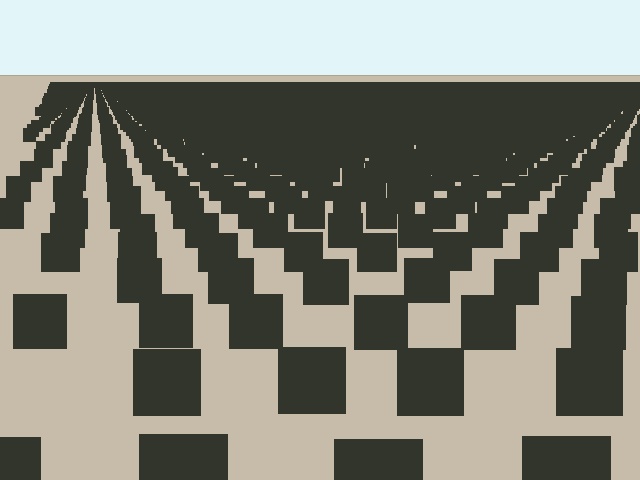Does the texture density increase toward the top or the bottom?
Density increases toward the top.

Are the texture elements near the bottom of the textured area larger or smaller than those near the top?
Larger. Near the bottom, elements are closer to the viewer and appear at a bigger on-screen size.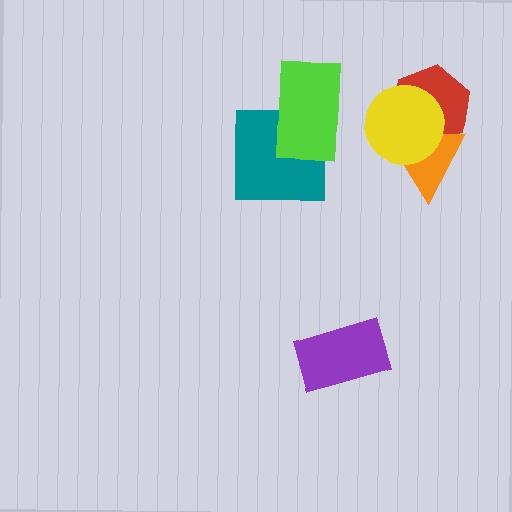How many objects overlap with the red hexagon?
2 objects overlap with the red hexagon.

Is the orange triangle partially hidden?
Yes, it is partially covered by another shape.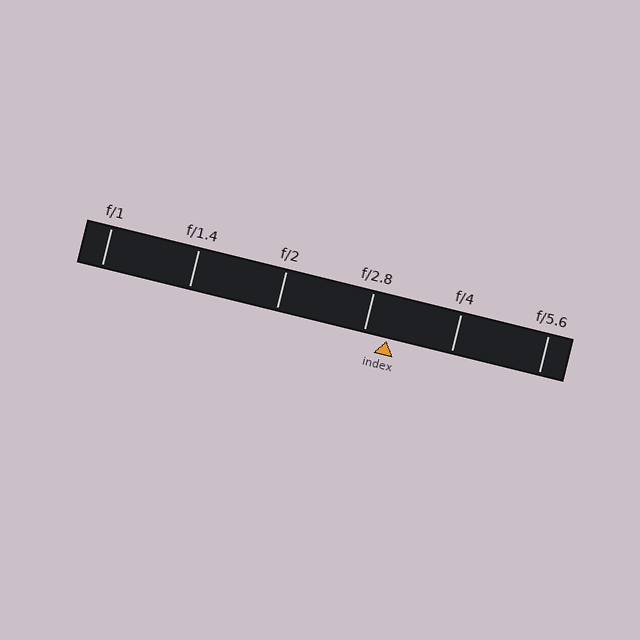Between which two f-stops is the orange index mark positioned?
The index mark is between f/2.8 and f/4.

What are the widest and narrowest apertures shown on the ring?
The widest aperture shown is f/1 and the narrowest is f/5.6.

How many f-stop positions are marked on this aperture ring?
There are 6 f-stop positions marked.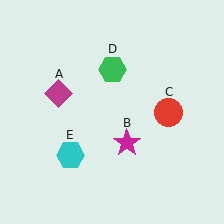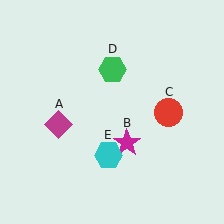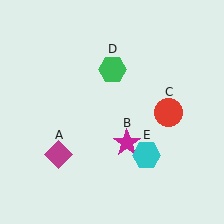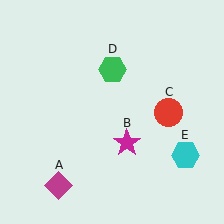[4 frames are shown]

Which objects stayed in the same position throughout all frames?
Magenta star (object B) and red circle (object C) and green hexagon (object D) remained stationary.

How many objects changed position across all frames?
2 objects changed position: magenta diamond (object A), cyan hexagon (object E).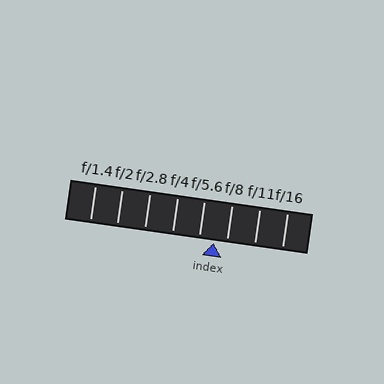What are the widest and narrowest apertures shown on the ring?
The widest aperture shown is f/1.4 and the narrowest is f/16.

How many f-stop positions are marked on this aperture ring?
There are 8 f-stop positions marked.